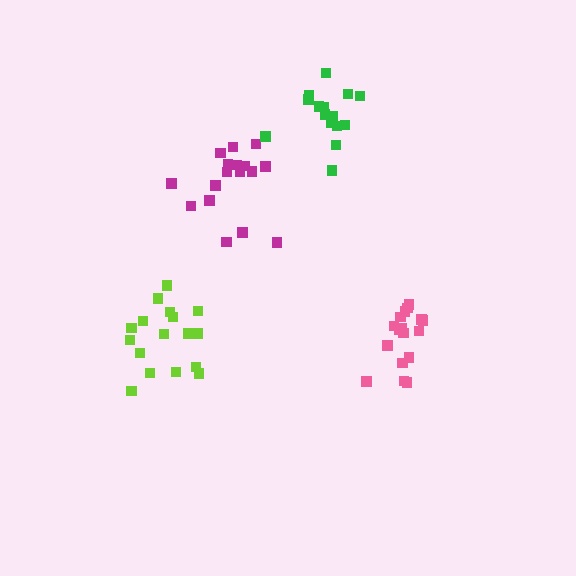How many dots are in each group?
Group 1: 17 dots, Group 2: 17 dots, Group 3: 18 dots, Group 4: 15 dots (67 total).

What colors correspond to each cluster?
The clusters are colored: lime, magenta, pink, green.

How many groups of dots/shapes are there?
There are 4 groups.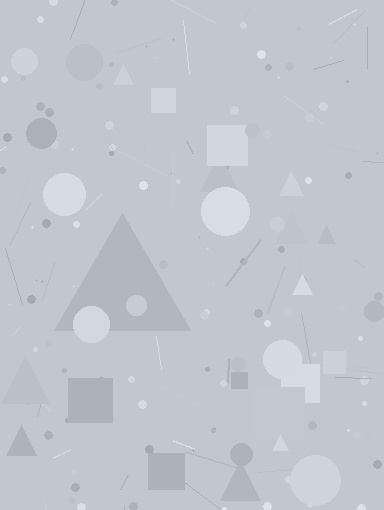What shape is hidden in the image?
A triangle is hidden in the image.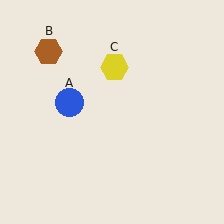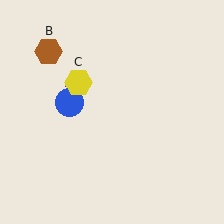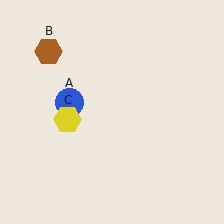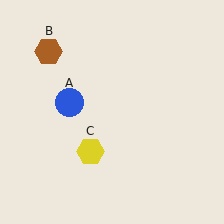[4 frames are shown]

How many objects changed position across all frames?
1 object changed position: yellow hexagon (object C).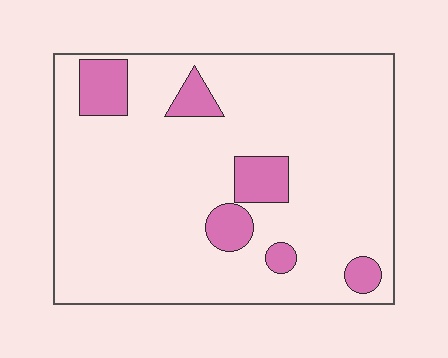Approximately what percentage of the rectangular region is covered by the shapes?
Approximately 15%.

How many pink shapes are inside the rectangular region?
6.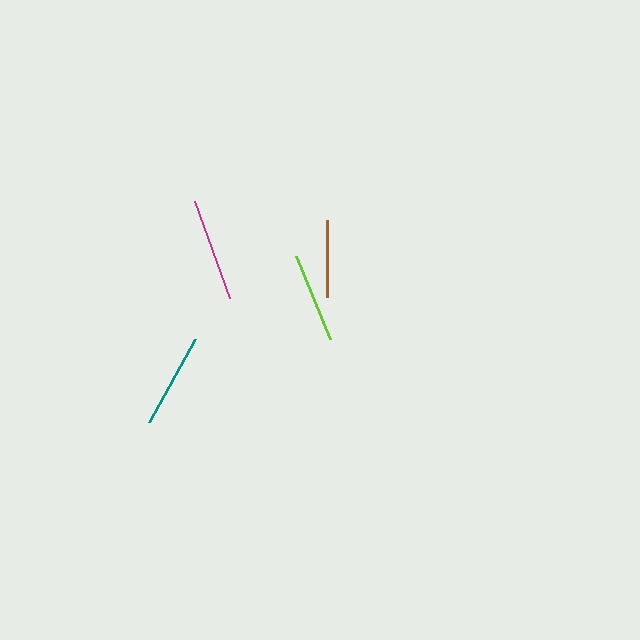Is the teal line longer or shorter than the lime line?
The teal line is longer than the lime line.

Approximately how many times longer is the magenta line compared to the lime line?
The magenta line is approximately 1.2 times the length of the lime line.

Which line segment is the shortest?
The brown line is the shortest at approximately 76 pixels.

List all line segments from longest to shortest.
From longest to shortest: magenta, teal, lime, brown.